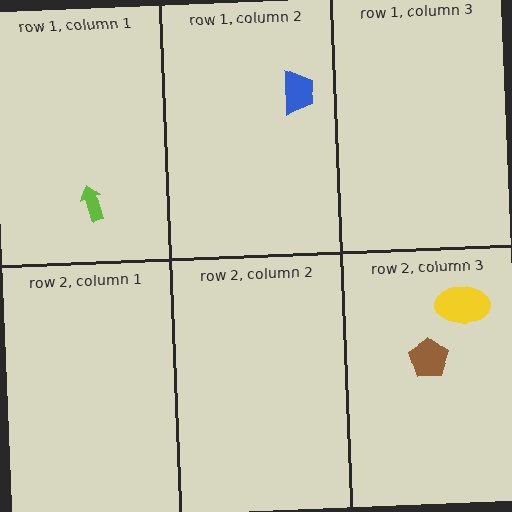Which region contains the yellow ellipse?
The row 2, column 3 region.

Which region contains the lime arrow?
The row 1, column 1 region.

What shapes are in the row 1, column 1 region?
The lime arrow.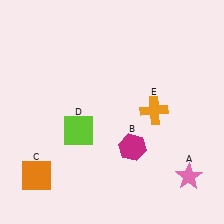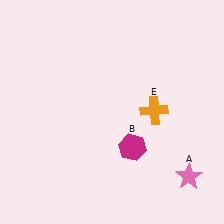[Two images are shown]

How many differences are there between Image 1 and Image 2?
There are 2 differences between the two images.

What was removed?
The orange square (C), the lime square (D) were removed in Image 2.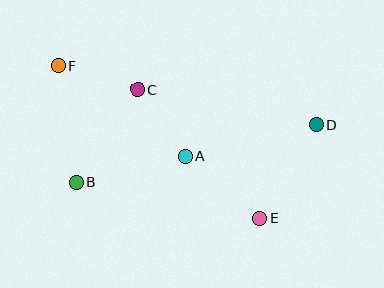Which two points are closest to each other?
Points A and C are closest to each other.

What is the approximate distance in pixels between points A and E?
The distance between A and E is approximately 97 pixels.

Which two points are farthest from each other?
Points D and F are farthest from each other.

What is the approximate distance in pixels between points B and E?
The distance between B and E is approximately 188 pixels.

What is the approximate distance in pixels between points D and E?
The distance between D and E is approximately 109 pixels.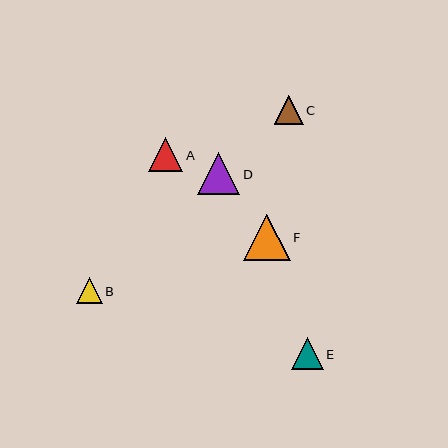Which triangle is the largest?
Triangle F is the largest with a size of approximately 46 pixels.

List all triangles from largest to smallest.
From largest to smallest: F, D, A, E, C, B.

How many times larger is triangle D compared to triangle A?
Triangle D is approximately 1.2 times the size of triangle A.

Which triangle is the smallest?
Triangle B is the smallest with a size of approximately 26 pixels.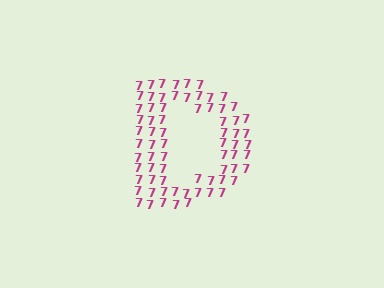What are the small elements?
The small elements are digit 7's.